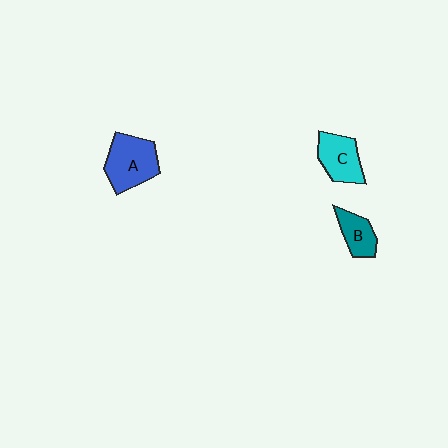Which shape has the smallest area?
Shape B (teal).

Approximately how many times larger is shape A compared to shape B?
Approximately 1.8 times.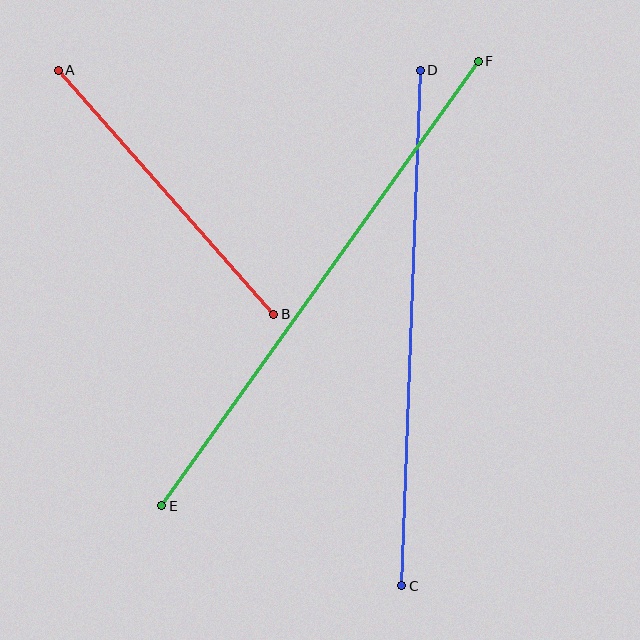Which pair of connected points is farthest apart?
Points E and F are farthest apart.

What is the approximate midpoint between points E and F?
The midpoint is at approximately (320, 283) pixels.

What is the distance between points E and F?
The distance is approximately 546 pixels.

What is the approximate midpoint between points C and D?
The midpoint is at approximately (411, 328) pixels.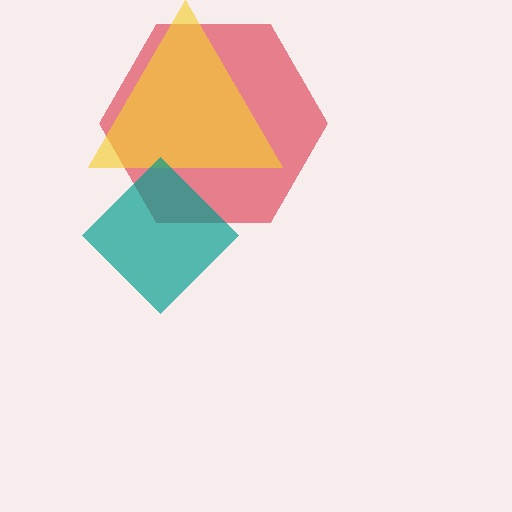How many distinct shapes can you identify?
There are 3 distinct shapes: a red hexagon, a yellow triangle, a teal diamond.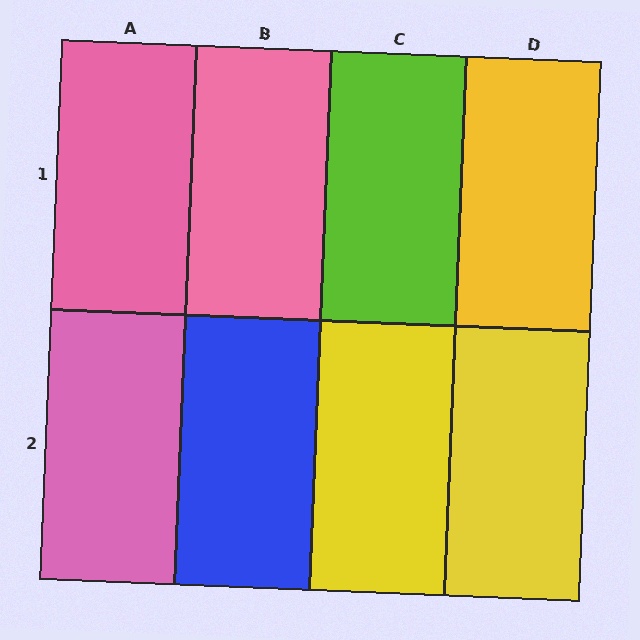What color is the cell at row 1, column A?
Pink.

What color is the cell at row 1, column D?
Yellow.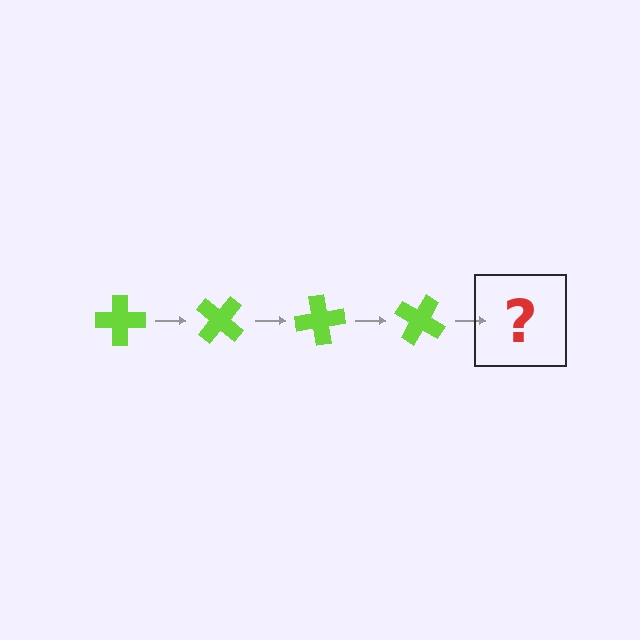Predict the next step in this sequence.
The next step is a lime cross rotated 160 degrees.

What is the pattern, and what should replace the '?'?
The pattern is that the cross rotates 40 degrees each step. The '?' should be a lime cross rotated 160 degrees.